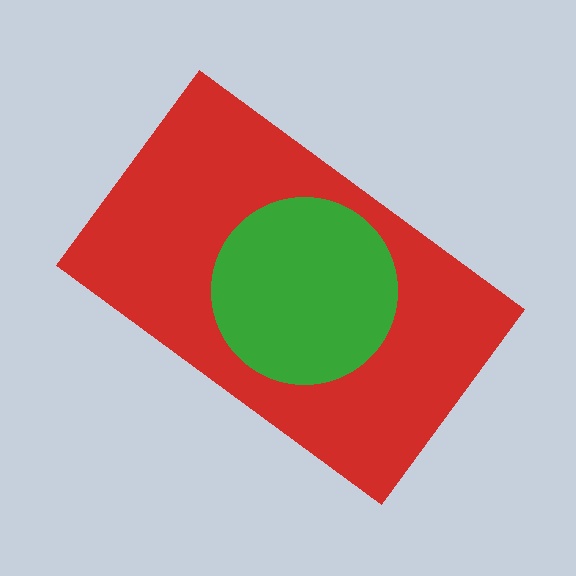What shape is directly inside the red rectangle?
The green circle.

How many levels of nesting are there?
2.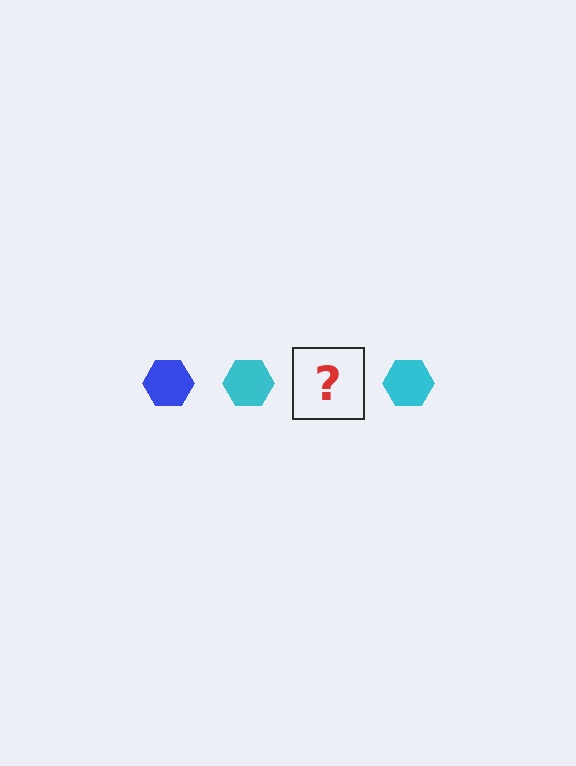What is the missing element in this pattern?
The missing element is a blue hexagon.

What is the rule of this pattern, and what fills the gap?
The rule is that the pattern cycles through blue, cyan hexagons. The gap should be filled with a blue hexagon.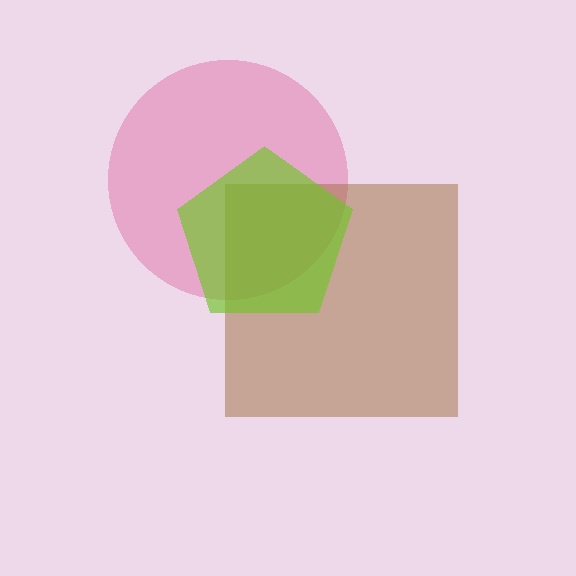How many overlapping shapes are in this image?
There are 3 overlapping shapes in the image.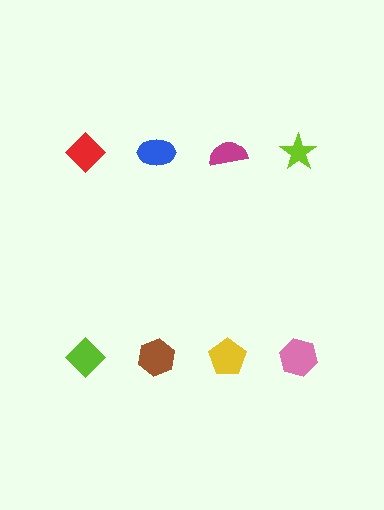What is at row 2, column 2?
A brown hexagon.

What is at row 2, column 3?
A yellow pentagon.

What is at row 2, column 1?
A lime diamond.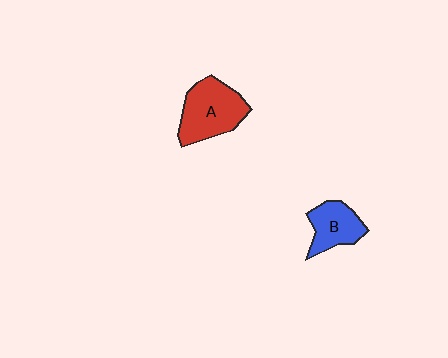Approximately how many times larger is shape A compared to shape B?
Approximately 1.5 times.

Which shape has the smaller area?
Shape B (blue).